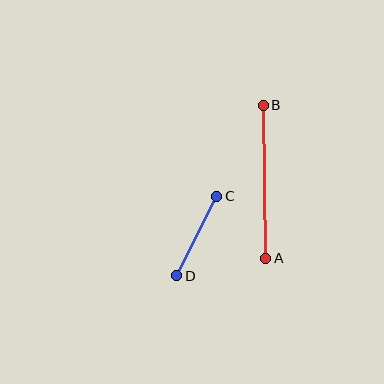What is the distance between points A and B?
The distance is approximately 153 pixels.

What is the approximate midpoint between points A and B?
The midpoint is at approximately (265, 182) pixels.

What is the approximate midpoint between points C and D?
The midpoint is at approximately (197, 236) pixels.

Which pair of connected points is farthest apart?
Points A and B are farthest apart.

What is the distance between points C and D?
The distance is approximately 89 pixels.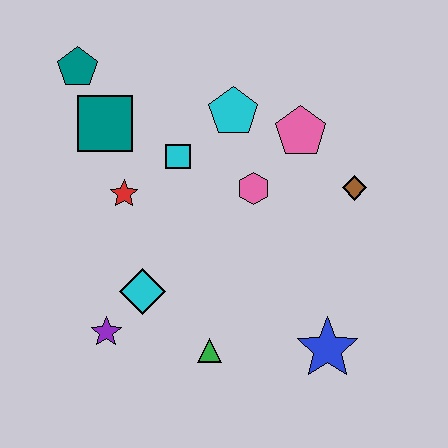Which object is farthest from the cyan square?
The blue star is farthest from the cyan square.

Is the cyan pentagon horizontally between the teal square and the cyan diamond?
No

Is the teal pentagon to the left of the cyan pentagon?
Yes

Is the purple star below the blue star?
No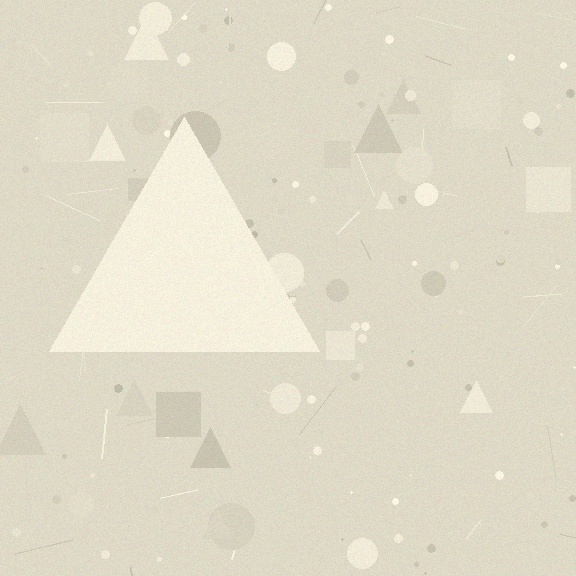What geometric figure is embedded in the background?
A triangle is embedded in the background.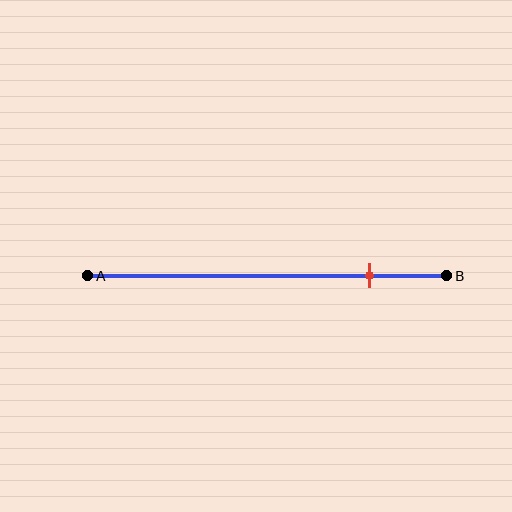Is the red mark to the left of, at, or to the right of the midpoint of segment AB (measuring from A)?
The red mark is to the right of the midpoint of segment AB.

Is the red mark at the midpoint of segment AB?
No, the mark is at about 80% from A, not at the 50% midpoint.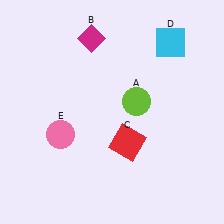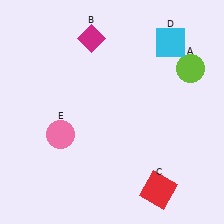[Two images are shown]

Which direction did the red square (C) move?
The red square (C) moved down.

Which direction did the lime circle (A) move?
The lime circle (A) moved right.